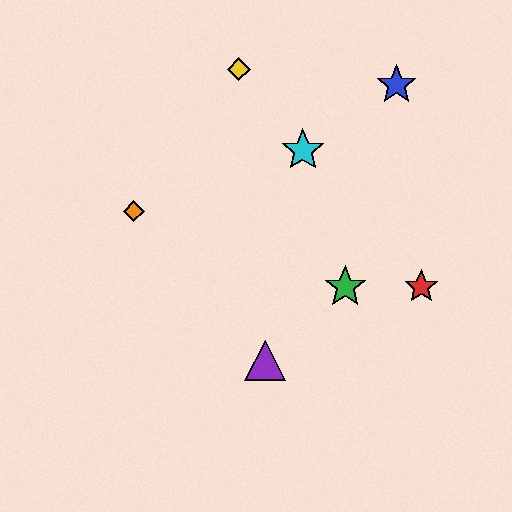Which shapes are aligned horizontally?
The red star, the green star are aligned horizontally.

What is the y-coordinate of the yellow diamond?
The yellow diamond is at y≈69.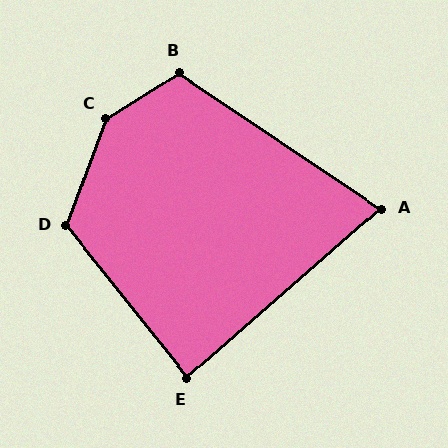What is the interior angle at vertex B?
Approximately 114 degrees (obtuse).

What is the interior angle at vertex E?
Approximately 88 degrees (approximately right).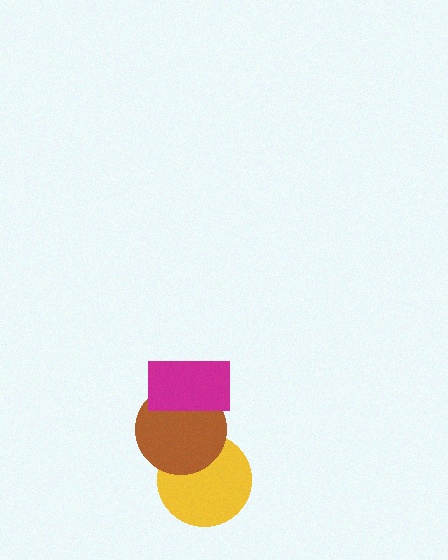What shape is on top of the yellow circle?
The brown circle is on top of the yellow circle.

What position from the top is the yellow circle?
The yellow circle is 3rd from the top.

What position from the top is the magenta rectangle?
The magenta rectangle is 1st from the top.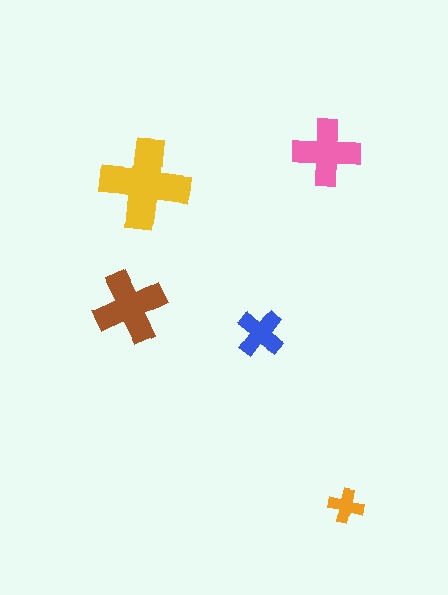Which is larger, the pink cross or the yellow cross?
The yellow one.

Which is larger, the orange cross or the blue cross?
The blue one.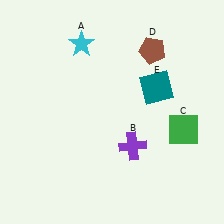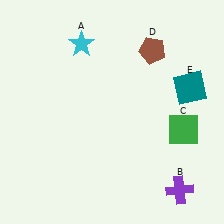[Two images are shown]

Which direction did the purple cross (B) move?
The purple cross (B) moved right.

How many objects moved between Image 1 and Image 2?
2 objects moved between the two images.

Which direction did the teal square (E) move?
The teal square (E) moved right.